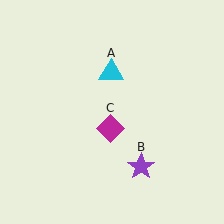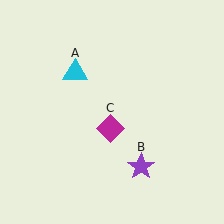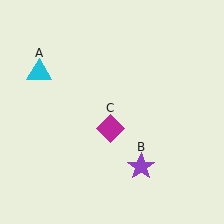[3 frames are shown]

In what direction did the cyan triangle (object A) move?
The cyan triangle (object A) moved left.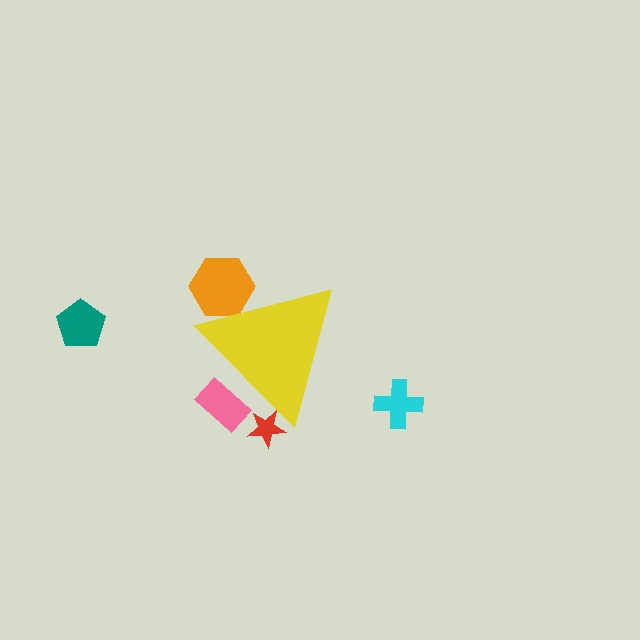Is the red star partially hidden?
Yes, the red star is partially hidden behind the yellow triangle.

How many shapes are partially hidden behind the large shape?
3 shapes are partially hidden.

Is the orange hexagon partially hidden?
Yes, the orange hexagon is partially hidden behind the yellow triangle.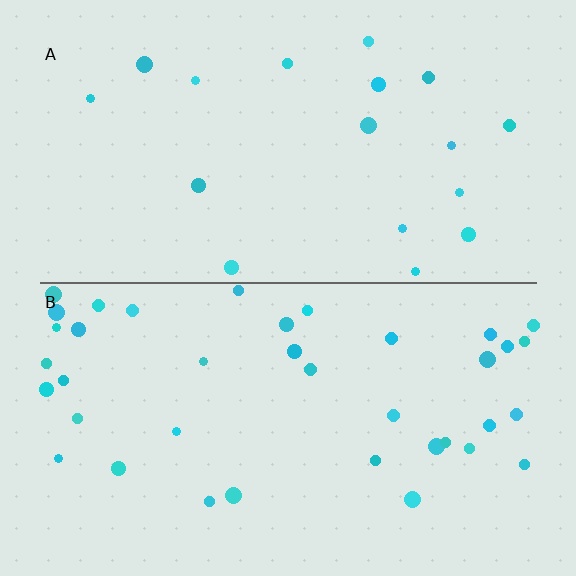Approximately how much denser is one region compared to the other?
Approximately 2.2× — region B over region A.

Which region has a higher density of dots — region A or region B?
B (the bottom).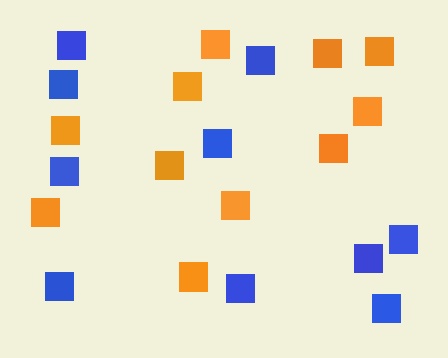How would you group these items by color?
There are 2 groups: one group of orange squares (11) and one group of blue squares (10).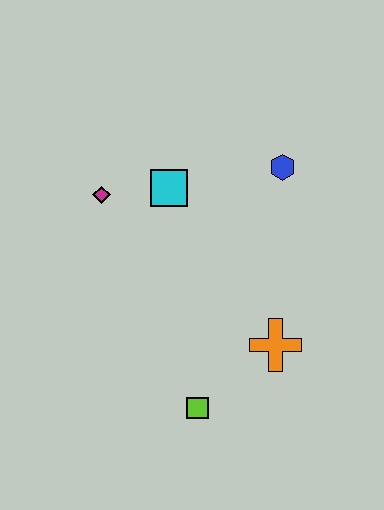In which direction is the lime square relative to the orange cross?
The lime square is to the left of the orange cross.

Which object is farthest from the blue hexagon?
The lime square is farthest from the blue hexagon.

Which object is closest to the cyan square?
The magenta diamond is closest to the cyan square.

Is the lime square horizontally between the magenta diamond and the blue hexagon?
Yes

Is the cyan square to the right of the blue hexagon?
No